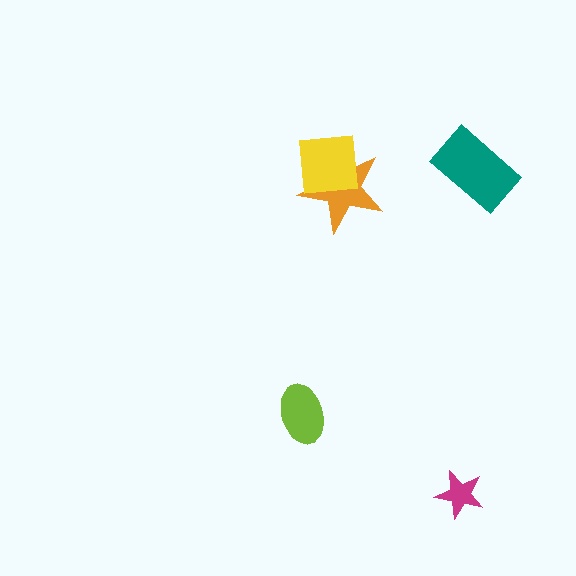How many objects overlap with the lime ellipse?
0 objects overlap with the lime ellipse.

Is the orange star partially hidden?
Yes, it is partially covered by another shape.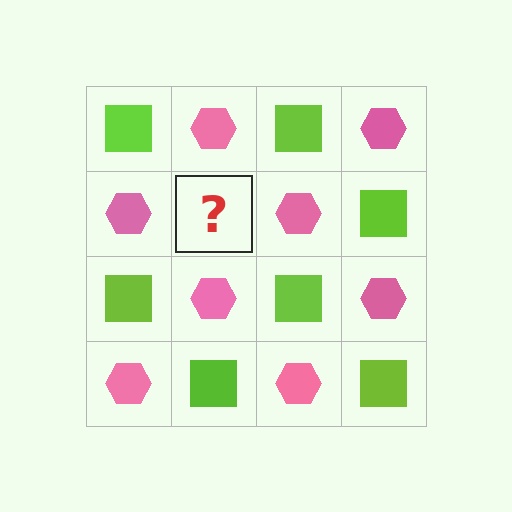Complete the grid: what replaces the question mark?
The question mark should be replaced with a lime square.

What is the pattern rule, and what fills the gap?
The rule is that it alternates lime square and pink hexagon in a checkerboard pattern. The gap should be filled with a lime square.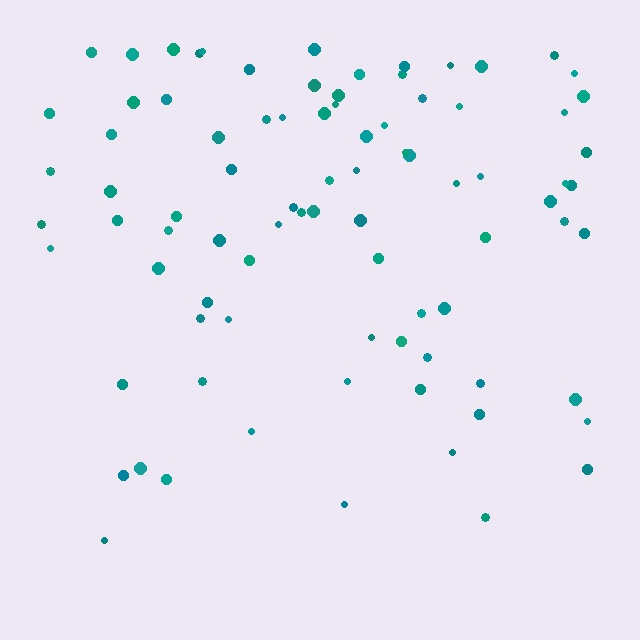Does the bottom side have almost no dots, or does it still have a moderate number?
Still a moderate number, just noticeably fewer than the top.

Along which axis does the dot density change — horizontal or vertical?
Vertical.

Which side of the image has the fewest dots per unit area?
The bottom.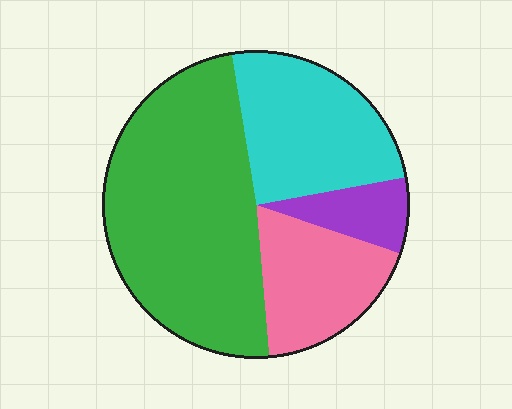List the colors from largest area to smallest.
From largest to smallest: green, cyan, pink, purple.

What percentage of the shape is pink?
Pink takes up about one sixth (1/6) of the shape.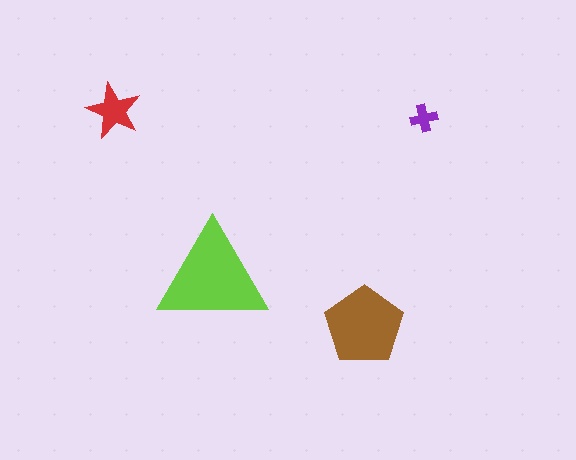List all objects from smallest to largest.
The purple cross, the red star, the brown pentagon, the lime triangle.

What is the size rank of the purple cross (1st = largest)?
4th.